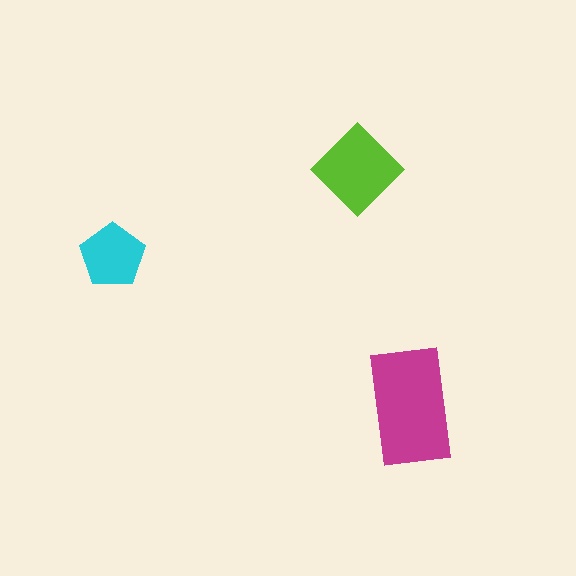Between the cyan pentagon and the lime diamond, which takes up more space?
The lime diamond.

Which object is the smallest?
The cyan pentagon.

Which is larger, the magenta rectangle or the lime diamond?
The magenta rectangle.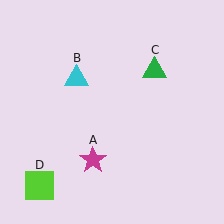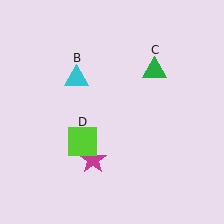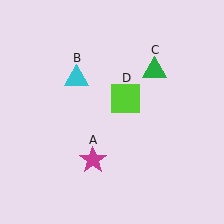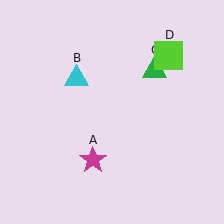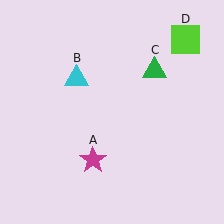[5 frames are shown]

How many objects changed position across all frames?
1 object changed position: lime square (object D).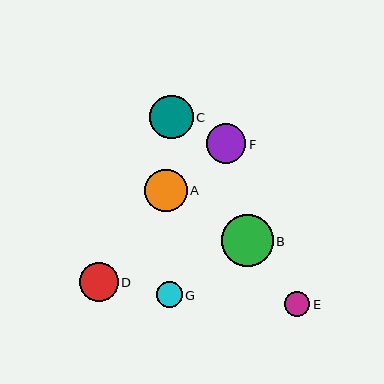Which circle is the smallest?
Circle E is the smallest with a size of approximately 25 pixels.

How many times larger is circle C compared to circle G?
Circle C is approximately 1.7 times the size of circle G.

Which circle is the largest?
Circle B is the largest with a size of approximately 52 pixels.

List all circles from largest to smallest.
From largest to smallest: B, C, A, F, D, G, E.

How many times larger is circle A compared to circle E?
Circle A is approximately 1.7 times the size of circle E.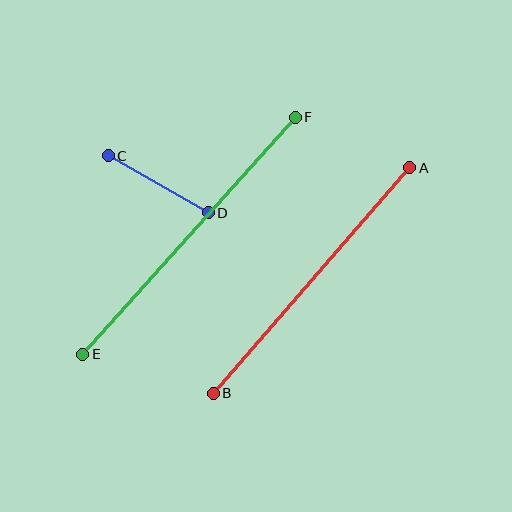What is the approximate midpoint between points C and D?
The midpoint is at approximately (159, 184) pixels.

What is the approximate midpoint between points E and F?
The midpoint is at approximately (189, 235) pixels.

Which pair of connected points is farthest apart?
Points E and F are farthest apart.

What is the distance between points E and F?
The distance is approximately 319 pixels.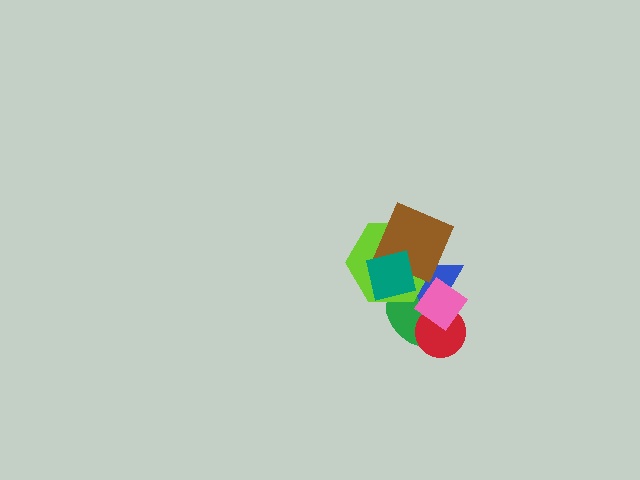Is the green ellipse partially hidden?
Yes, it is partially covered by another shape.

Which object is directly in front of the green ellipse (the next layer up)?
The blue triangle is directly in front of the green ellipse.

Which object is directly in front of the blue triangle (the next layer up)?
The red circle is directly in front of the blue triangle.